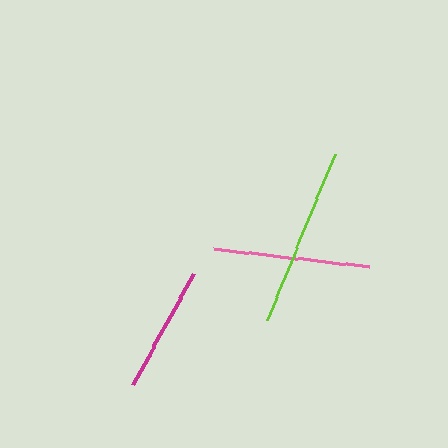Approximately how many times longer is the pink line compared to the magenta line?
The pink line is approximately 1.2 times the length of the magenta line.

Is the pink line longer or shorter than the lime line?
The lime line is longer than the pink line.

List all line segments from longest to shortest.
From longest to shortest: lime, pink, magenta.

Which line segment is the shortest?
The magenta line is the shortest at approximately 127 pixels.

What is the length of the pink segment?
The pink segment is approximately 156 pixels long.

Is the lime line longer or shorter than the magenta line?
The lime line is longer than the magenta line.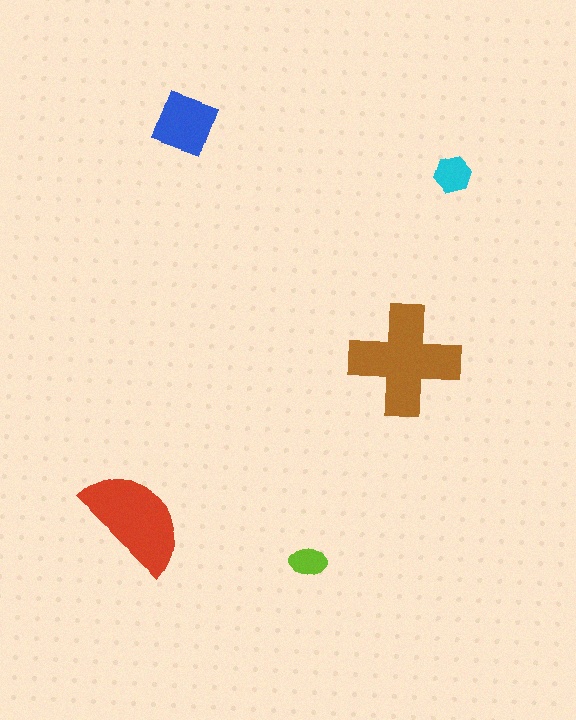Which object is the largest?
The brown cross.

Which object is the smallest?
The lime ellipse.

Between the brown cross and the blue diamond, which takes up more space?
The brown cross.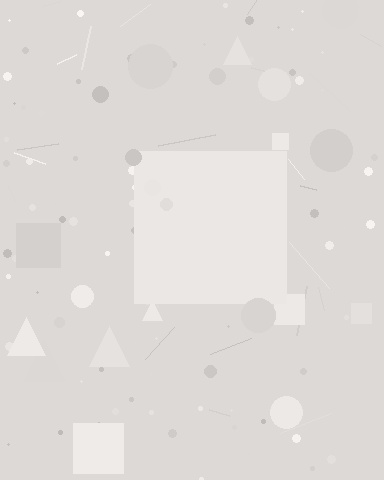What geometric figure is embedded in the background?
A square is embedded in the background.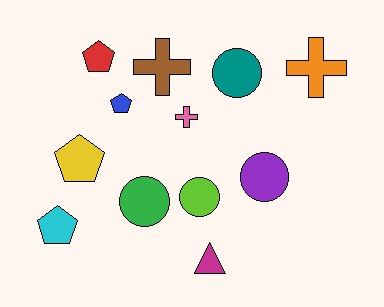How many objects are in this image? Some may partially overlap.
There are 12 objects.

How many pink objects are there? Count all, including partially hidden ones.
There is 1 pink object.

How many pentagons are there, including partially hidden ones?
There are 4 pentagons.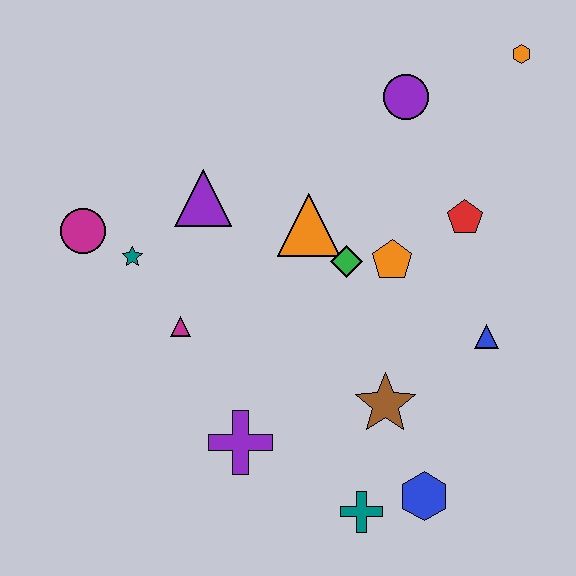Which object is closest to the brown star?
The blue hexagon is closest to the brown star.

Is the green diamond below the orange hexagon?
Yes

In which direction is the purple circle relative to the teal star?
The purple circle is to the right of the teal star.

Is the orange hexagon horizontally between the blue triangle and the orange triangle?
No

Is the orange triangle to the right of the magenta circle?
Yes